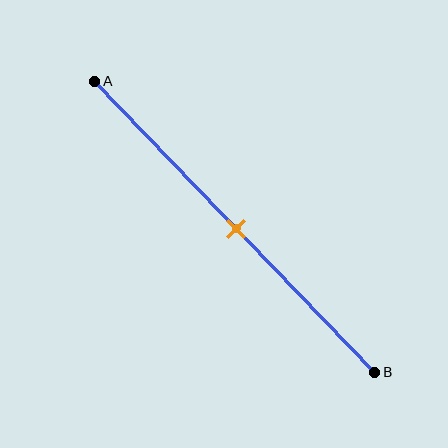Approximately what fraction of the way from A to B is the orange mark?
The orange mark is approximately 50% of the way from A to B.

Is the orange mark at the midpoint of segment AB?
Yes, the mark is approximately at the midpoint.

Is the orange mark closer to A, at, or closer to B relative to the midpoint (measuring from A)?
The orange mark is approximately at the midpoint of segment AB.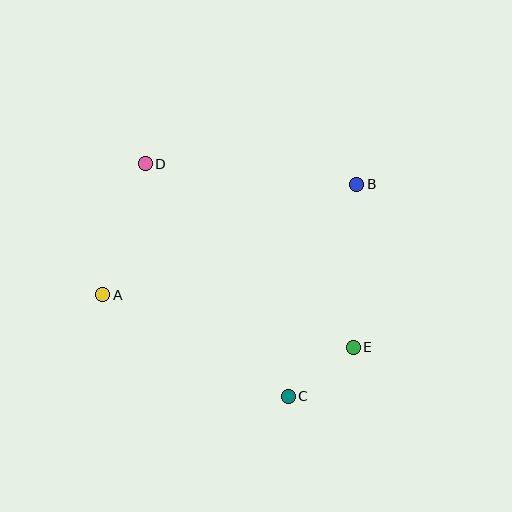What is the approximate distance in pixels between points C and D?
The distance between C and D is approximately 273 pixels.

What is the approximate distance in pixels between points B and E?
The distance between B and E is approximately 163 pixels.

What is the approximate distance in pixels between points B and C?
The distance between B and C is approximately 223 pixels.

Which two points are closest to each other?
Points C and E are closest to each other.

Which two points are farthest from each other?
Points D and E are farthest from each other.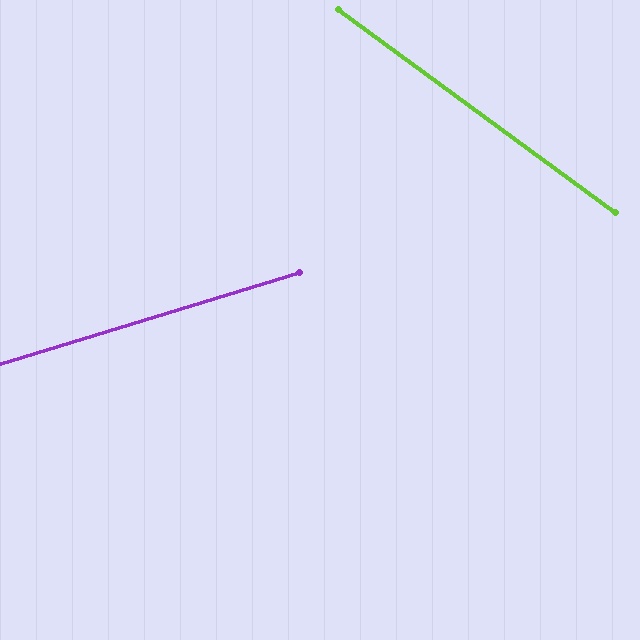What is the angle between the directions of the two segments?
Approximately 53 degrees.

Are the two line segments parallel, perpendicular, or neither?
Neither parallel nor perpendicular — they differ by about 53°.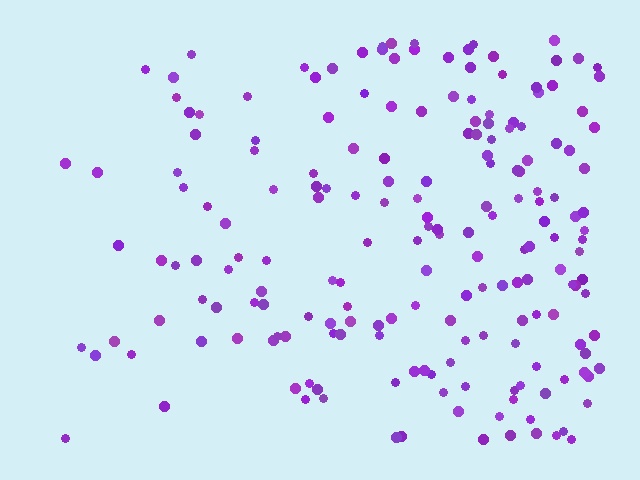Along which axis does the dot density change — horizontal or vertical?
Horizontal.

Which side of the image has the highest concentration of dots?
The right.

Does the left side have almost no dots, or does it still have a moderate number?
Still a moderate number, just noticeably fewer than the right.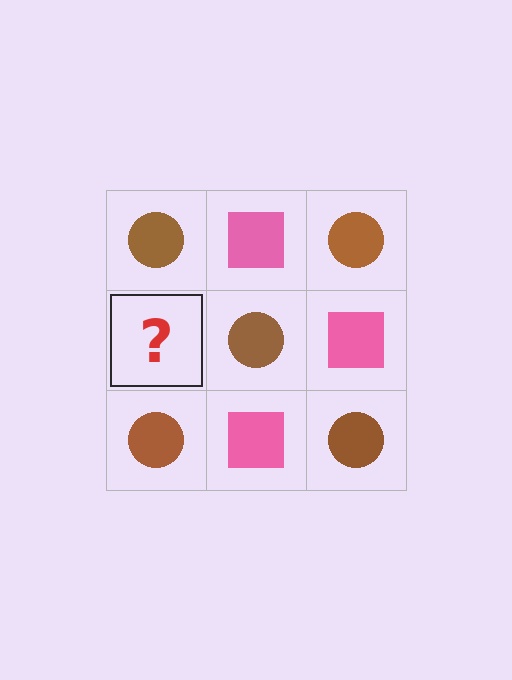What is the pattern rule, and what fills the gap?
The rule is that it alternates brown circle and pink square in a checkerboard pattern. The gap should be filled with a pink square.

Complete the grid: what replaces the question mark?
The question mark should be replaced with a pink square.